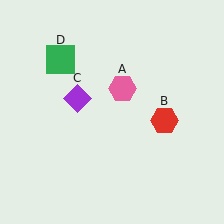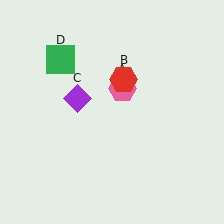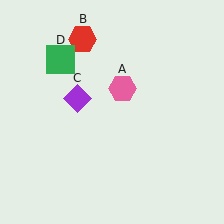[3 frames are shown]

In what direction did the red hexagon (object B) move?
The red hexagon (object B) moved up and to the left.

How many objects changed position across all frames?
1 object changed position: red hexagon (object B).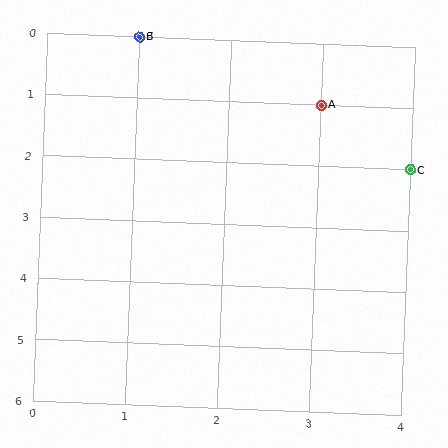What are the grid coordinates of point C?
Point C is at grid coordinates (4, 2).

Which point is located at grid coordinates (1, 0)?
Point B is at (1, 0).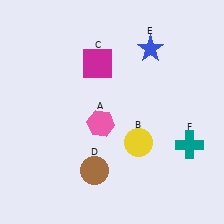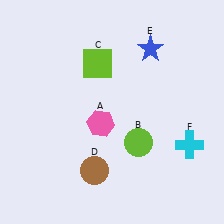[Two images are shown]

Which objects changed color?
B changed from yellow to lime. C changed from magenta to lime. F changed from teal to cyan.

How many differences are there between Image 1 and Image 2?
There are 3 differences between the two images.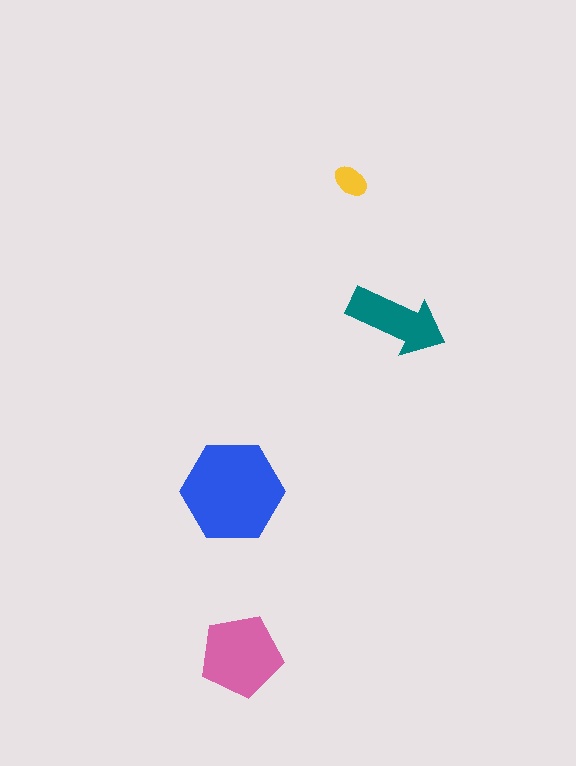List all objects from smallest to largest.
The yellow ellipse, the teal arrow, the pink pentagon, the blue hexagon.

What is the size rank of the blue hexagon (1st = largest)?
1st.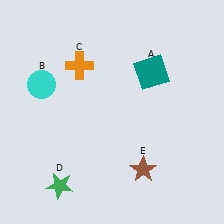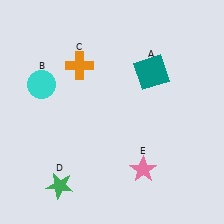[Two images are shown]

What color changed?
The star (E) changed from brown in Image 1 to pink in Image 2.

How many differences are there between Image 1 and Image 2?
There is 1 difference between the two images.